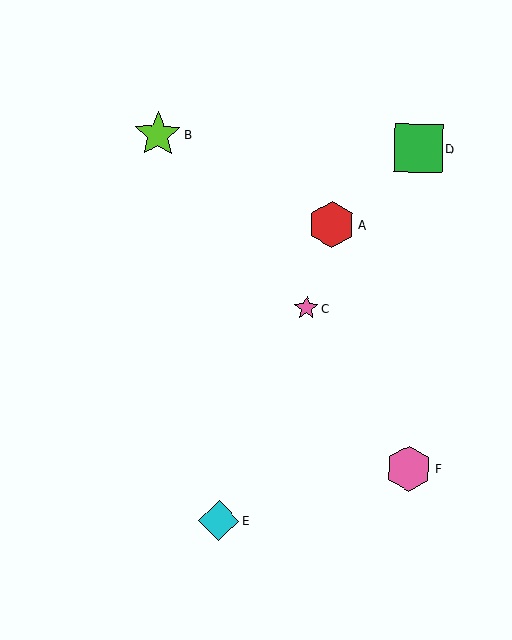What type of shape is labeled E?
Shape E is a cyan diamond.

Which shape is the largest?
The green square (labeled D) is the largest.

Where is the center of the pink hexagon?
The center of the pink hexagon is at (409, 469).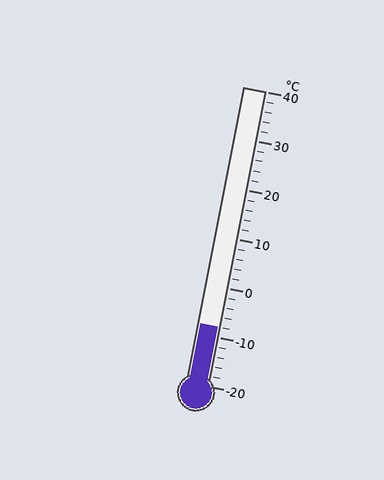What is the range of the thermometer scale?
The thermometer scale ranges from -20°C to 40°C.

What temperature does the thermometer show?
The thermometer shows approximately -8°C.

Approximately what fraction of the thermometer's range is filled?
The thermometer is filled to approximately 20% of its range.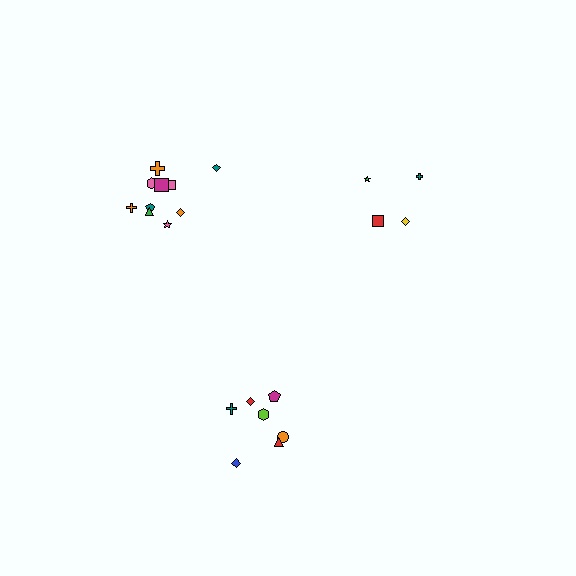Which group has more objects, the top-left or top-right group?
The top-left group.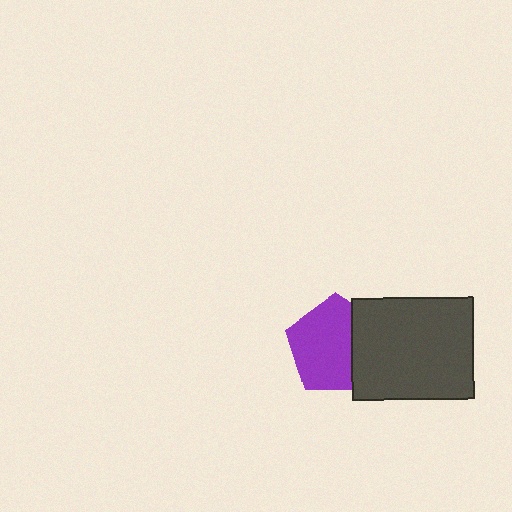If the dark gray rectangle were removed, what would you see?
You would see the complete purple pentagon.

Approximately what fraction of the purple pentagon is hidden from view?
Roughly 31% of the purple pentagon is hidden behind the dark gray rectangle.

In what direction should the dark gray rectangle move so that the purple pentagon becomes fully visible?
The dark gray rectangle should move right. That is the shortest direction to clear the overlap and leave the purple pentagon fully visible.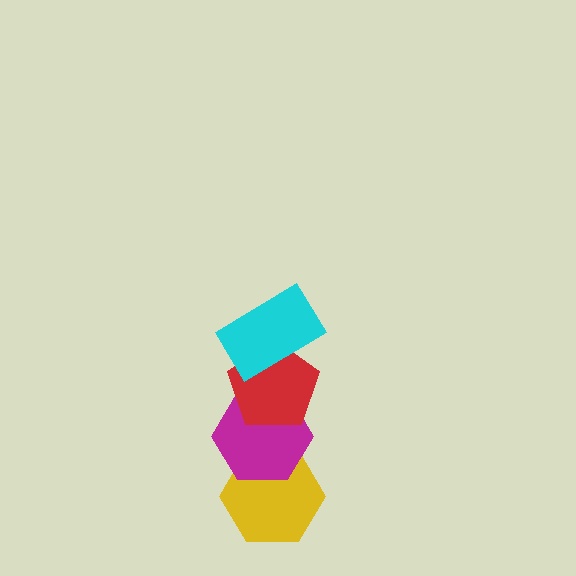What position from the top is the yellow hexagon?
The yellow hexagon is 4th from the top.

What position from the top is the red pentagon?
The red pentagon is 2nd from the top.